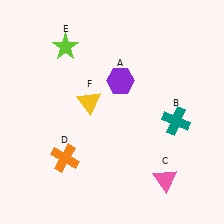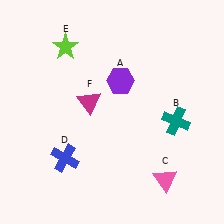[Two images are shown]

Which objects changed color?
D changed from orange to blue. F changed from yellow to magenta.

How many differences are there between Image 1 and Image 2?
There are 2 differences between the two images.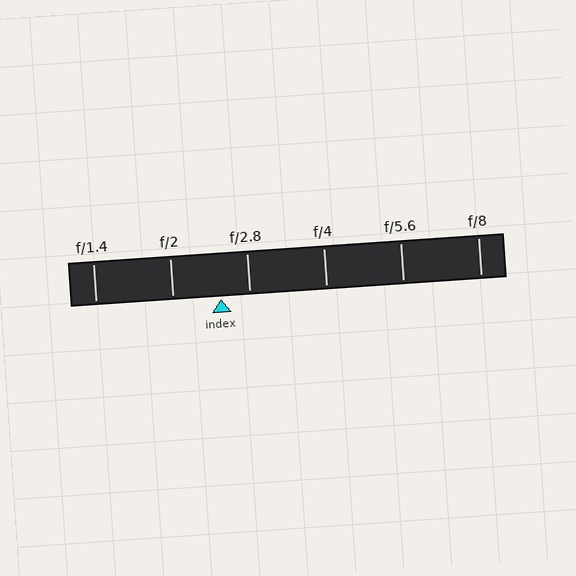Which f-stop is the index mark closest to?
The index mark is closest to f/2.8.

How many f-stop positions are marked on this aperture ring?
There are 6 f-stop positions marked.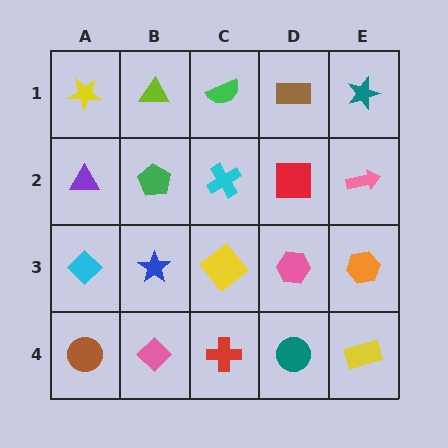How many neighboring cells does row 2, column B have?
4.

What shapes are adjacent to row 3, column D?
A red square (row 2, column D), a teal circle (row 4, column D), a yellow diamond (row 3, column C), an orange hexagon (row 3, column E).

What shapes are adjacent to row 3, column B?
A green pentagon (row 2, column B), a pink diamond (row 4, column B), a cyan diamond (row 3, column A), a yellow diamond (row 3, column C).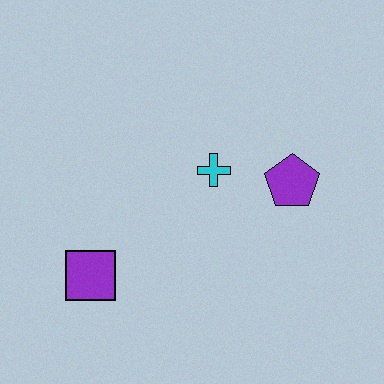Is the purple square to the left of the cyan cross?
Yes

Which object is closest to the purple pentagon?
The cyan cross is closest to the purple pentagon.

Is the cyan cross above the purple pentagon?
Yes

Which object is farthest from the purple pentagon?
The purple square is farthest from the purple pentagon.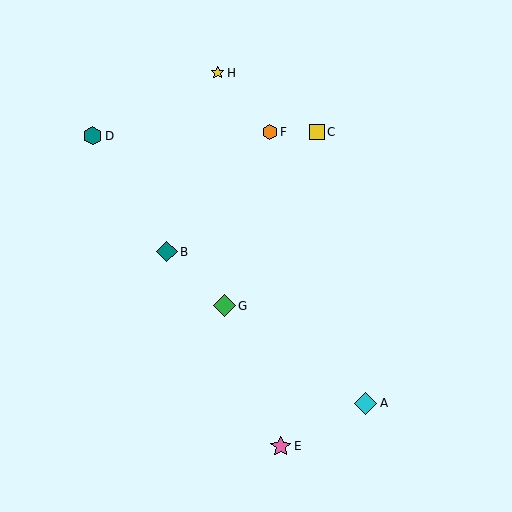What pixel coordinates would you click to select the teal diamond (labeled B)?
Click at (167, 252) to select the teal diamond B.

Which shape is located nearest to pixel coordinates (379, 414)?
The cyan diamond (labeled A) at (366, 403) is nearest to that location.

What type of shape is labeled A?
Shape A is a cyan diamond.